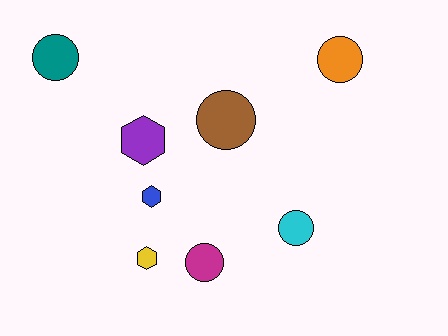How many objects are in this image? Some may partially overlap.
There are 8 objects.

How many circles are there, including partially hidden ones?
There are 5 circles.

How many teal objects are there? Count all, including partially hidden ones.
There is 1 teal object.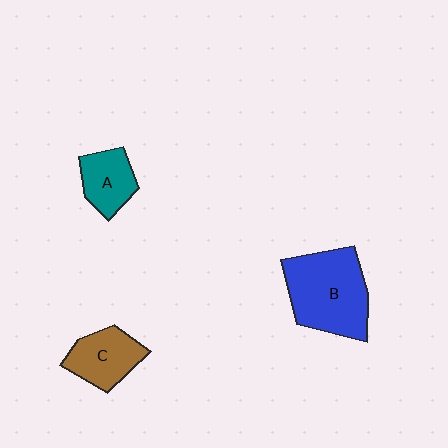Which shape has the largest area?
Shape B (blue).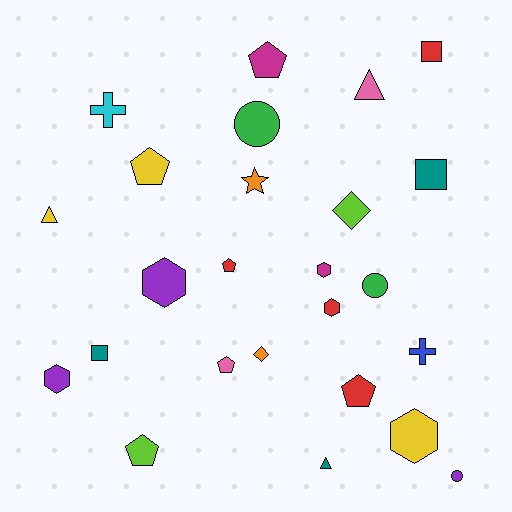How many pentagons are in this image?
There are 6 pentagons.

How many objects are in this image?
There are 25 objects.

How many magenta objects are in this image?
There are 2 magenta objects.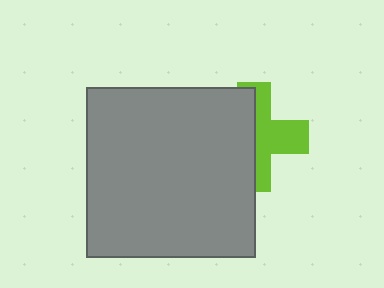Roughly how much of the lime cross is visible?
About half of it is visible (roughly 50%).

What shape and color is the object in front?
The object in front is a gray square.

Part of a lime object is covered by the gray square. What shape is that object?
It is a cross.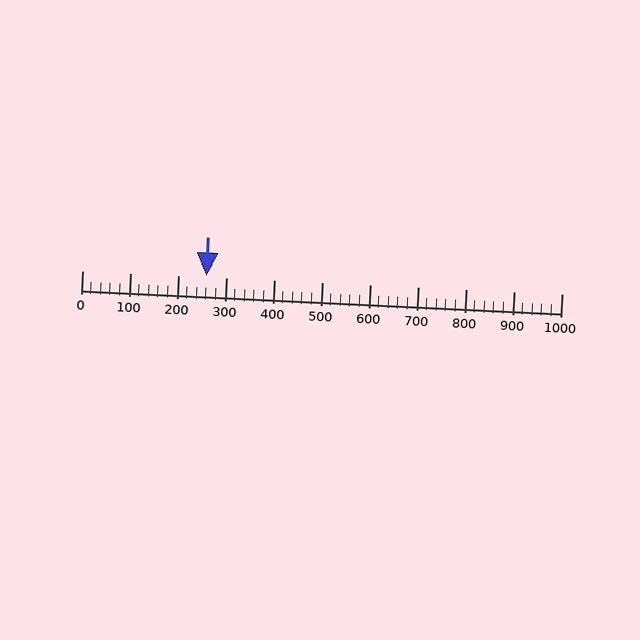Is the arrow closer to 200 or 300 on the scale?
The arrow is closer to 300.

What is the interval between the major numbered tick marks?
The major tick marks are spaced 100 units apart.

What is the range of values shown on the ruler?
The ruler shows values from 0 to 1000.